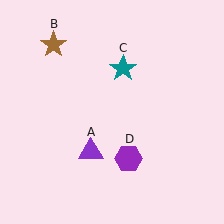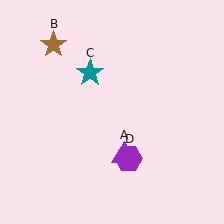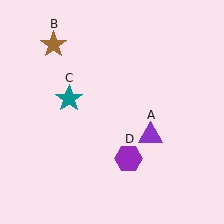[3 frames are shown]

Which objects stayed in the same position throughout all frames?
Brown star (object B) and purple hexagon (object D) remained stationary.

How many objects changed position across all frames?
2 objects changed position: purple triangle (object A), teal star (object C).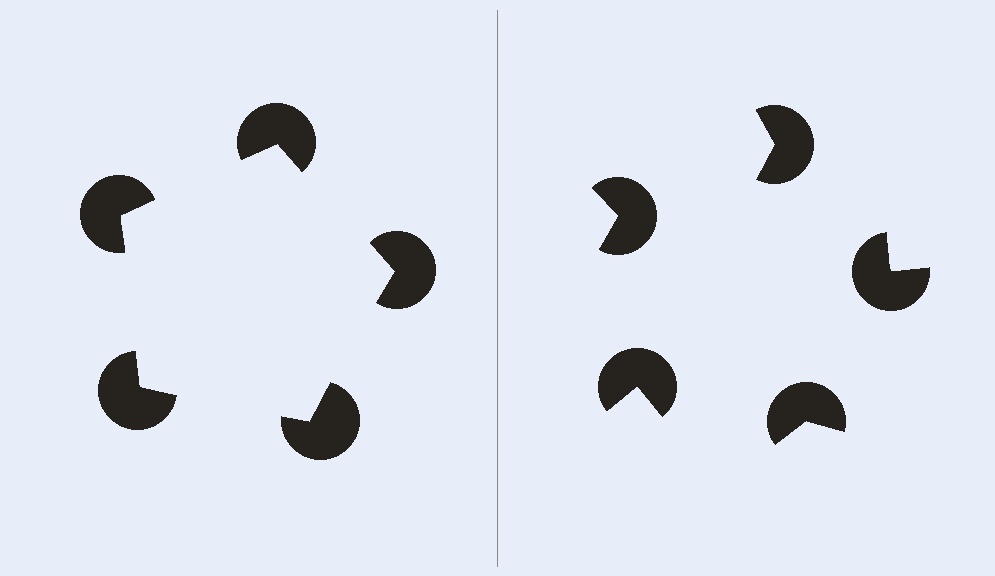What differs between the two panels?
The pac-man discs are positioned identically on both sides; only the wedge orientations differ. On the left they align to a pentagon; on the right they are misaligned.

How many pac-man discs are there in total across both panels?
10 — 5 on each side.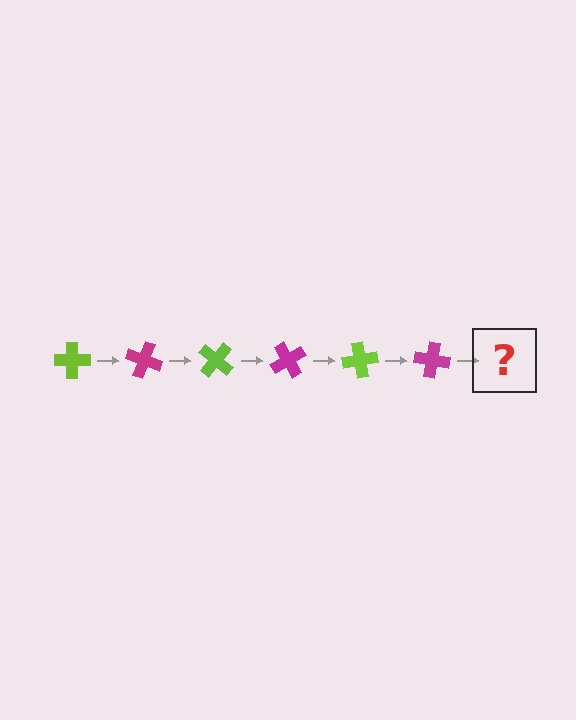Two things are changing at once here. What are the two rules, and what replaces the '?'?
The two rules are that it rotates 20 degrees each step and the color cycles through lime and magenta. The '?' should be a lime cross, rotated 120 degrees from the start.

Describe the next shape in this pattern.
It should be a lime cross, rotated 120 degrees from the start.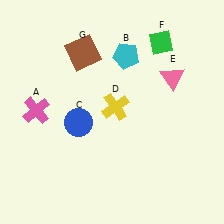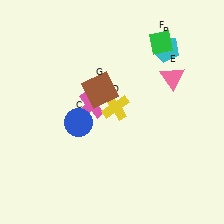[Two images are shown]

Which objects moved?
The objects that moved are: the pink cross (A), the cyan pentagon (B), the brown square (G).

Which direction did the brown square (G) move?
The brown square (G) moved down.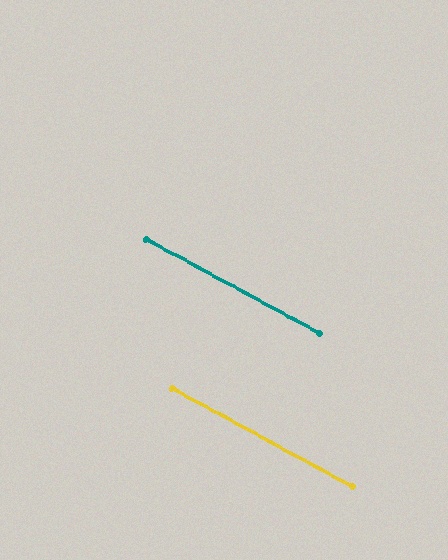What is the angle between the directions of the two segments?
Approximately 0 degrees.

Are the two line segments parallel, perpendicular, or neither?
Parallel — their directions differ by only 0.2°.